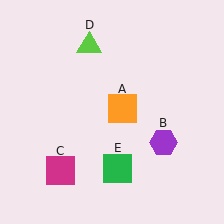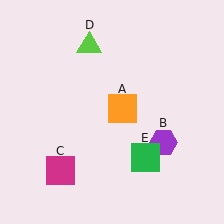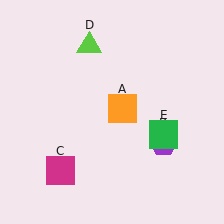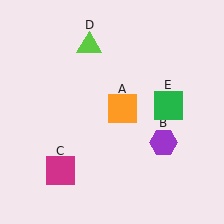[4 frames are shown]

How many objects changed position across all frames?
1 object changed position: green square (object E).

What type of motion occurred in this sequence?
The green square (object E) rotated counterclockwise around the center of the scene.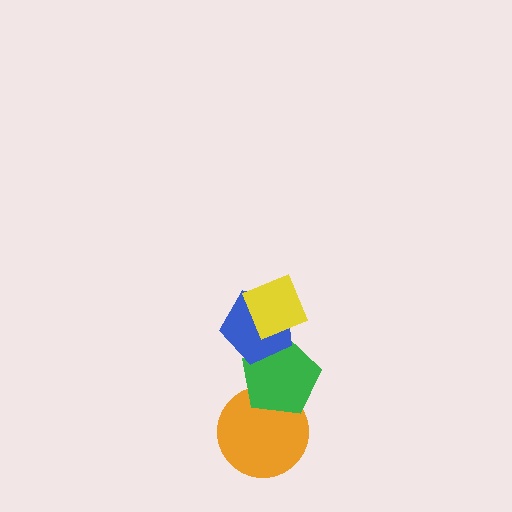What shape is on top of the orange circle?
The green pentagon is on top of the orange circle.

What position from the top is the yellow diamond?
The yellow diamond is 1st from the top.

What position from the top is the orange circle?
The orange circle is 4th from the top.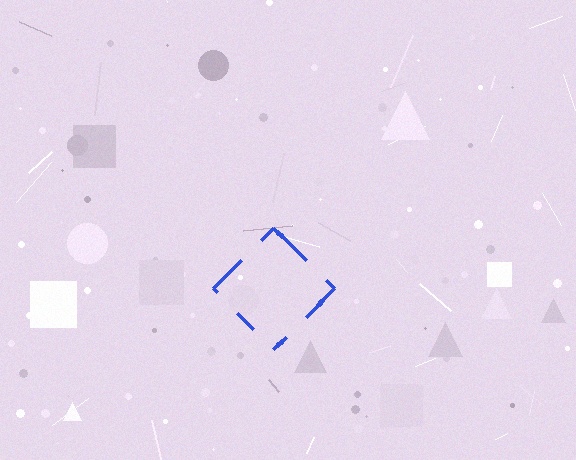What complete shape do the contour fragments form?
The contour fragments form a diamond.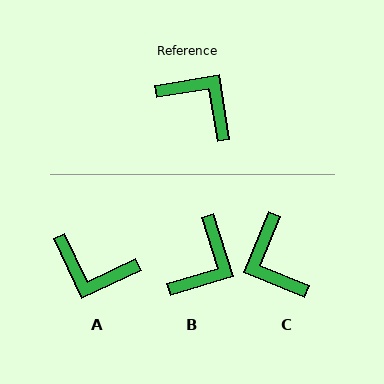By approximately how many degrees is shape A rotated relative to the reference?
Approximately 164 degrees clockwise.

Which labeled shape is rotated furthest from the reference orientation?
A, about 164 degrees away.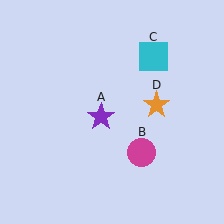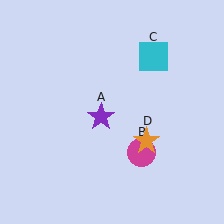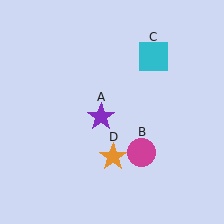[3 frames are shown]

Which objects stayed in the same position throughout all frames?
Purple star (object A) and magenta circle (object B) and cyan square (object C) remained stationary.